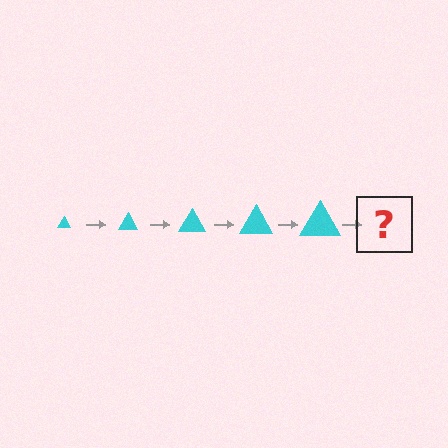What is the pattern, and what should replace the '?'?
The pattern is that the triangle gets progressively larger each step. The '?' should be a cyan triangle, larger than the previous one.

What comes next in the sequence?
The next element should be a cyan triangle, larger than the previous one.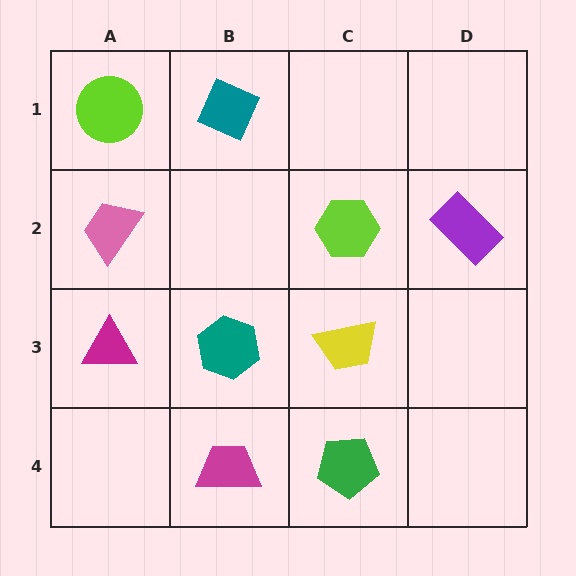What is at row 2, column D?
A purple rectangle.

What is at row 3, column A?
A magenta triangle.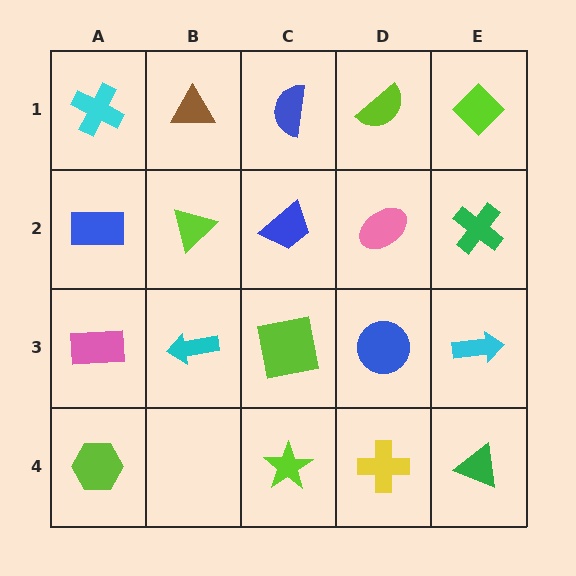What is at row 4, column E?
A green triangle.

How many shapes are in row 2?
5 shapes.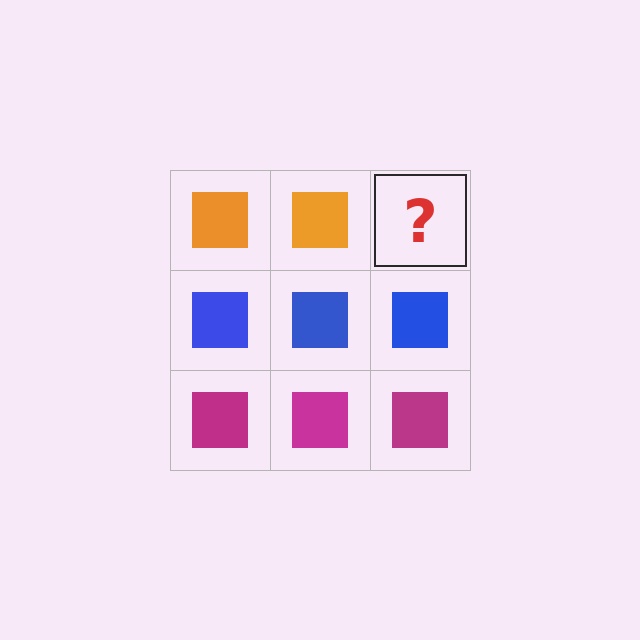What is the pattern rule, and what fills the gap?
The rule is that each row has a consistent color. The gap should be filled with an orange square.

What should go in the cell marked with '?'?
The missing cell should contain an orange square.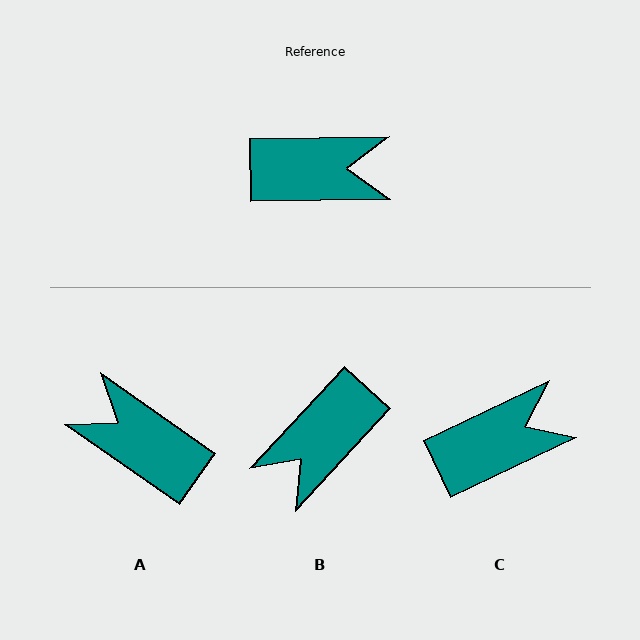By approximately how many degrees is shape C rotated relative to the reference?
Approximately 24 degrees counter-clockwise.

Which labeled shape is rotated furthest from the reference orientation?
A, about 144 degrees away.